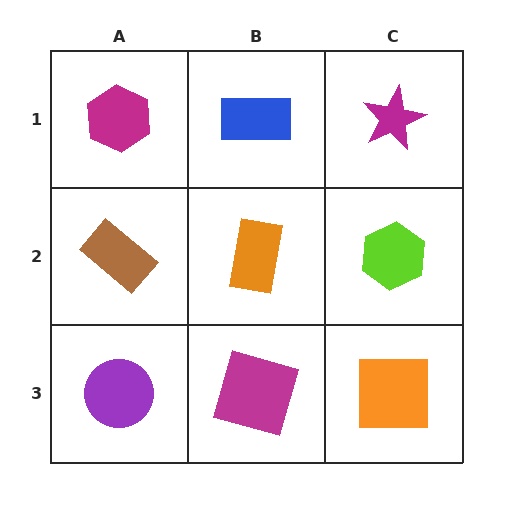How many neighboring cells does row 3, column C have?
2.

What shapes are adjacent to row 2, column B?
A blue rectangle (row 1, column B), a magenta square (row 3, column B), a brown rectangle (row 2, column A), a lime hexagon (row 2, column C).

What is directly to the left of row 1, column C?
A blue rectangle.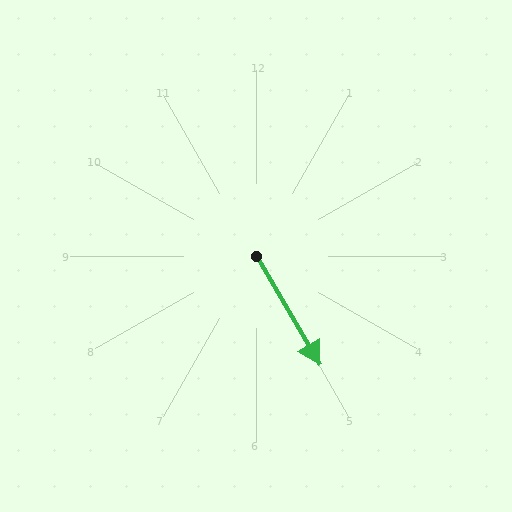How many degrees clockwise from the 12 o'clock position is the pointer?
Approximately 150 degrees.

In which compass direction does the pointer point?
Southeast.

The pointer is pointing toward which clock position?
Roughly 5 o'clock.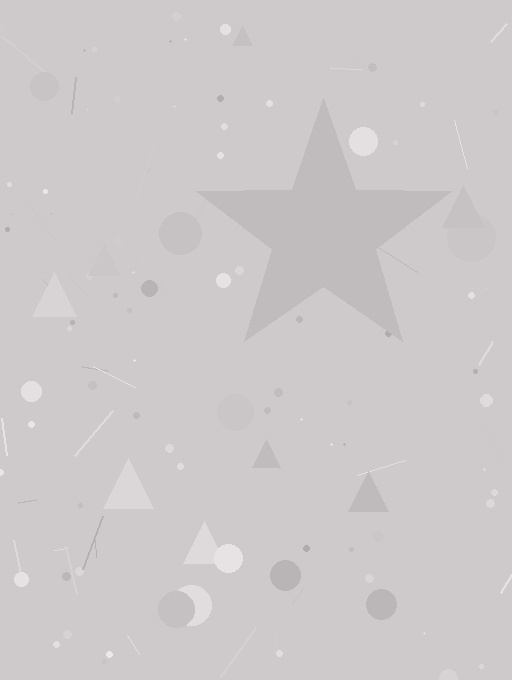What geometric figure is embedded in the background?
A star is embedded in the background.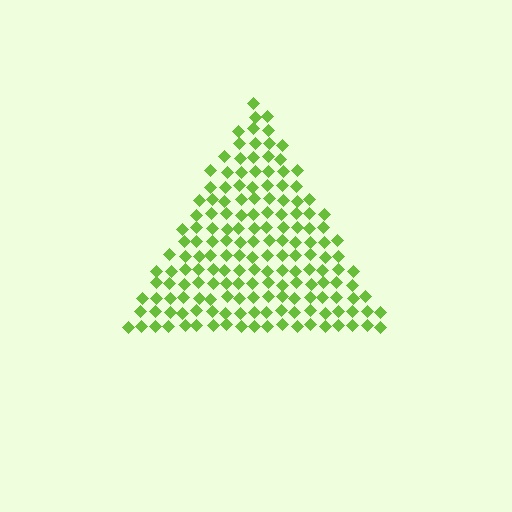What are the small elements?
The small elements are diamonds.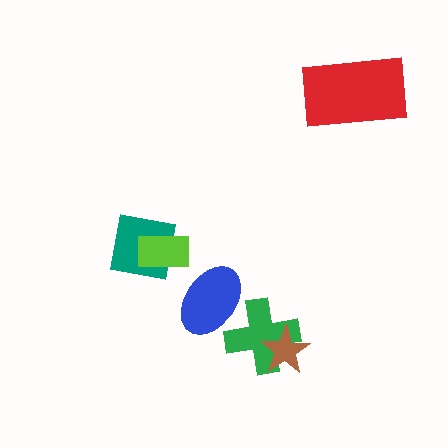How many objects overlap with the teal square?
1 object overlaps with the teal square.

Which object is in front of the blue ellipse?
The green cross is in front of the blue ellipse.